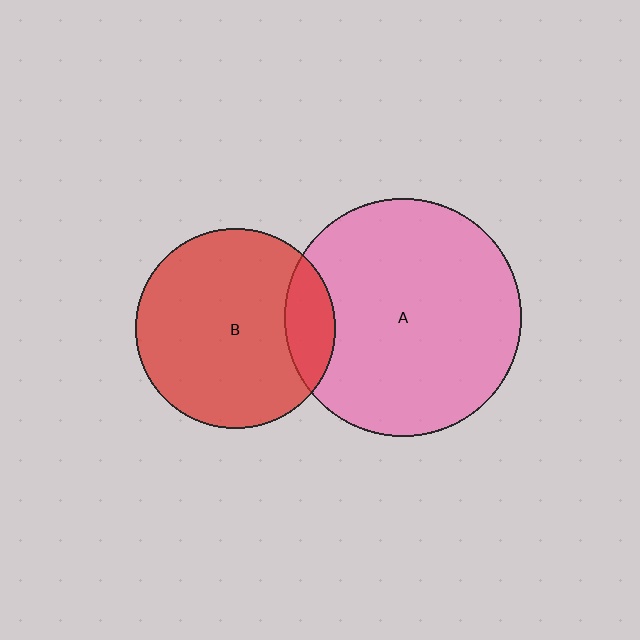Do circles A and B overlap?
Yes.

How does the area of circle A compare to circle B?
Approximately 1.4 times.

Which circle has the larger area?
Circle A (pink).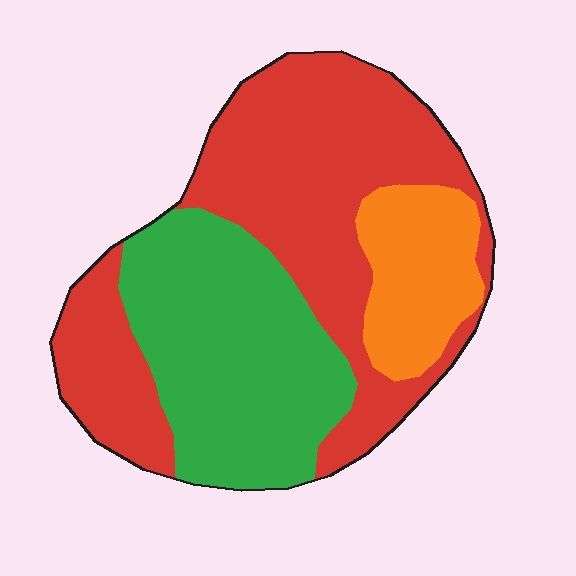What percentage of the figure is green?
Green takes up about one third (1/3) of the figure.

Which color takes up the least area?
Orange, at roughly 15%.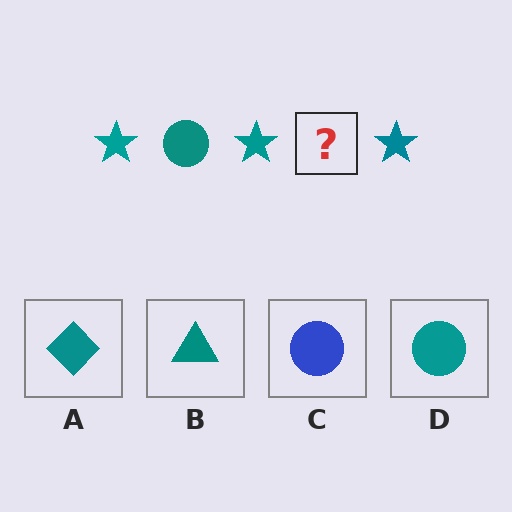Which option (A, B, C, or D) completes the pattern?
D.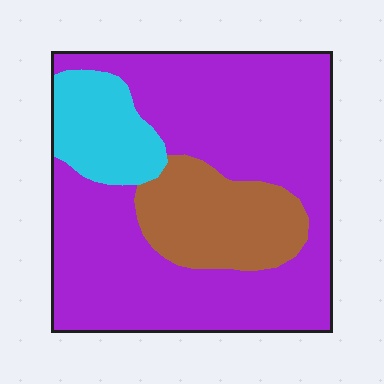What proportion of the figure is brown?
Brown covers around 20% of the figure.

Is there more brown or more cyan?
Brown.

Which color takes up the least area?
Cyan, at roughly 15%.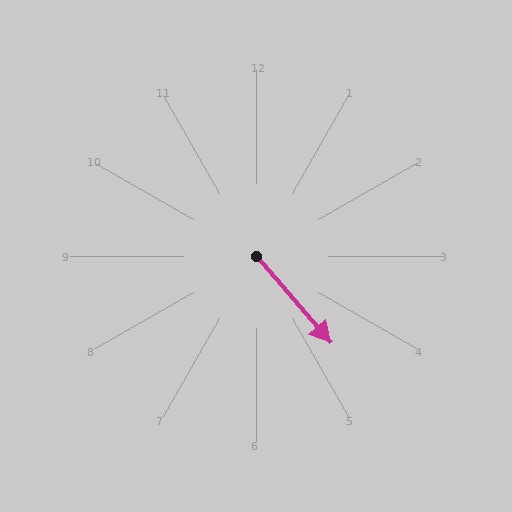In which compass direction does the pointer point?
Southeast.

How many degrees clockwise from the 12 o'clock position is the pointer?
Approximately 139 degrees.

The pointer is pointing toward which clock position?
Roughly 5 o'clock.